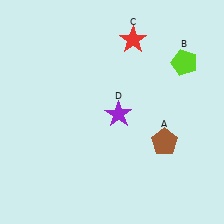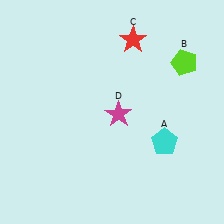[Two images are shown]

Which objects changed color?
A changed from brown to cyan. D changed from purple to magenta.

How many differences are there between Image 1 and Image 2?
There are 2 differences between the two images.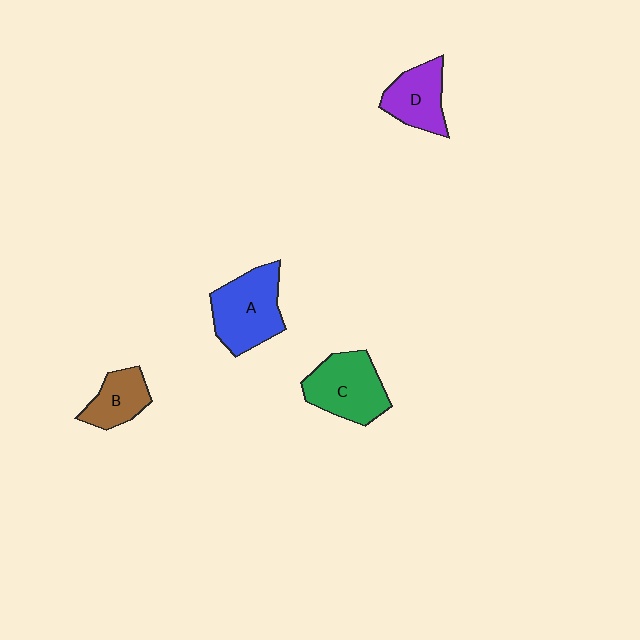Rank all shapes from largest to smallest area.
From largest to smallest: A (blue), C (green), D (purple), B (brown).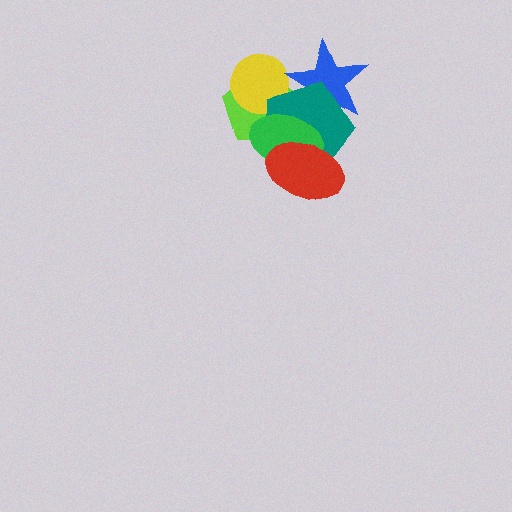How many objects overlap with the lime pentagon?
4 objects overlap with the lime pentagon.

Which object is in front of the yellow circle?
The teal pentagon is in front of the yellow circle.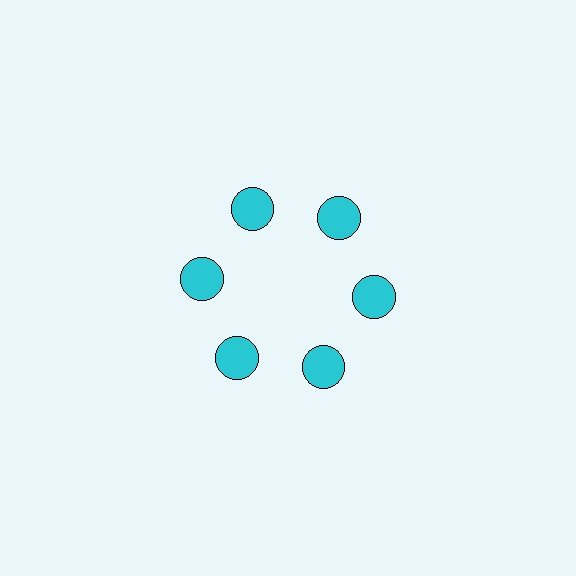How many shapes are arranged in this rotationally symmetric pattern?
There are 6 shapes, arranged in 6 groups of 1.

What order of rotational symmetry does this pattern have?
This pattern has 6-fold rotational symmetry.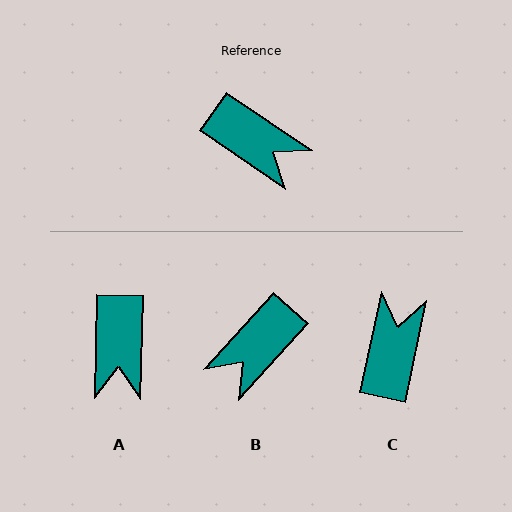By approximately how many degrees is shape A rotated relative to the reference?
Approximately 57 degrees clockwise.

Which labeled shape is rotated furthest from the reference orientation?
C, about 112 degrees away.